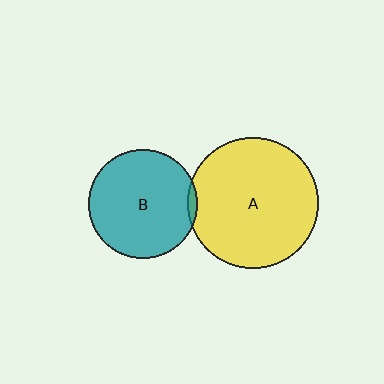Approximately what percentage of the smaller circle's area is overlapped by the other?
Approximately 5%.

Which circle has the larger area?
Circle A (yellow).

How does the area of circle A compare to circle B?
Approximately 1.4 times.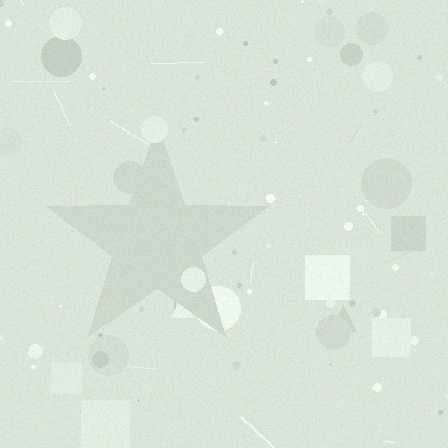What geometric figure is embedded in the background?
A star is embedded in the background.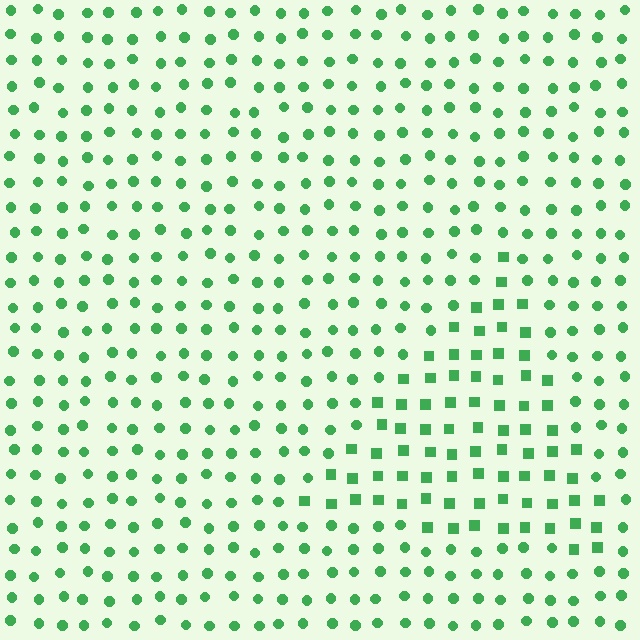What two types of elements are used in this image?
The image uses squares inside the triangle region and circles outside it.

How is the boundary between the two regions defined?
The boundary is defined by a change in element shape: squares inside vs. circles outside. All elements share the same color and spacing.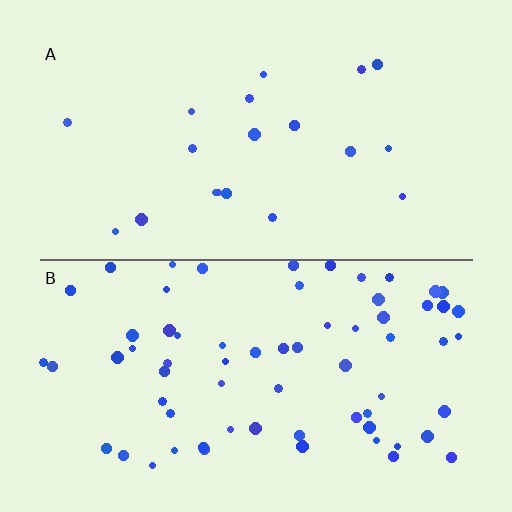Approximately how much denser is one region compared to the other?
Approximately 3.5× — region B over region A.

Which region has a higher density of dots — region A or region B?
B (the bottom).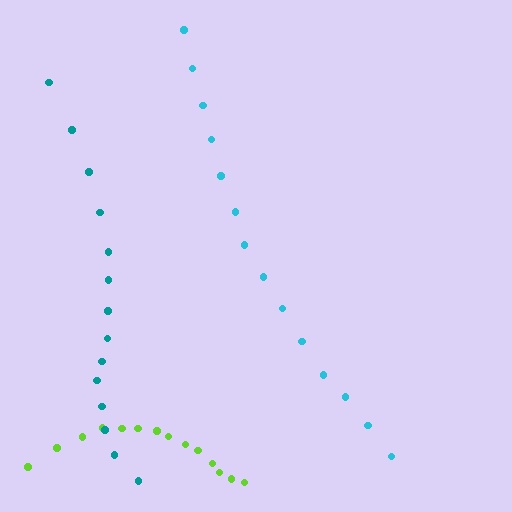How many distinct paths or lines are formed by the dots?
There are 3 distinct paths.